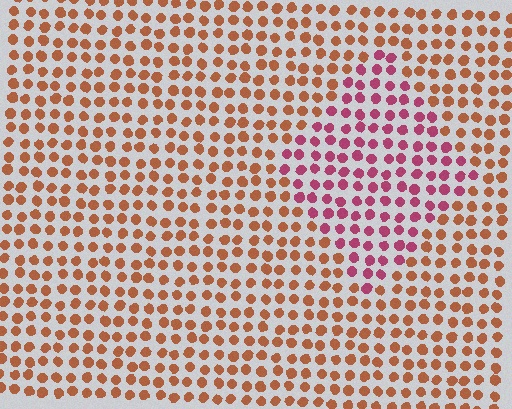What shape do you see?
I see a diamond.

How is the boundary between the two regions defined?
The boundary is defined purely by a slight shift in hue (about 44 degrees). Spacing, size, and orientation are identical on both sides.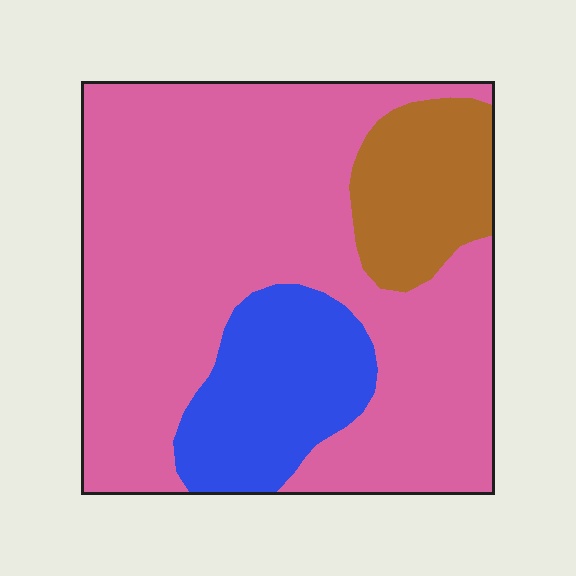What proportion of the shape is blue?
Blue covers 17% of the shape.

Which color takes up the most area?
Pink, at roughly 70%.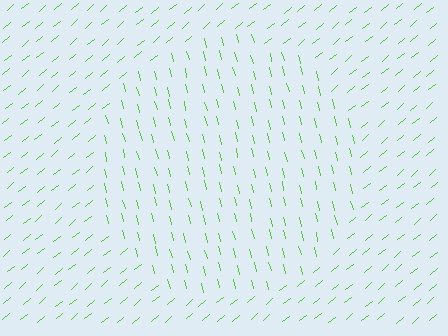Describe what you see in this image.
The image is filled with small lime line segments. A circle region in the image has lines oriented differently from the surrounding lines, creating a visible texture boundary.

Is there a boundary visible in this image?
Yes, there is a texture boundary formed by a change in line orientation.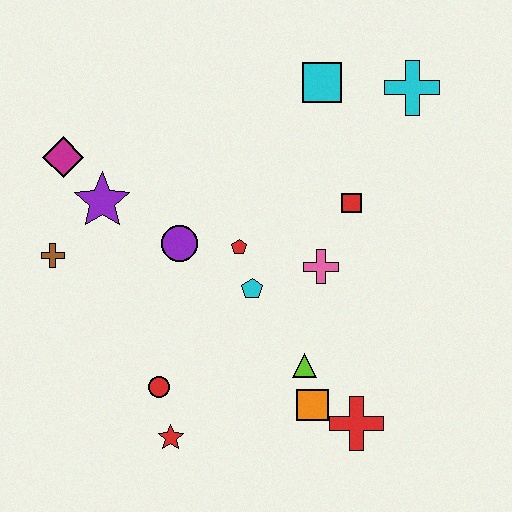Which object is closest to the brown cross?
The purple star is closest to the brown cross.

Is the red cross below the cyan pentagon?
Yes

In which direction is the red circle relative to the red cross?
The red circle is to the left of the red cross.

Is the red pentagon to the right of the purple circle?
Yes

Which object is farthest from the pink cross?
The magenta diamond is farthest from the pink cross.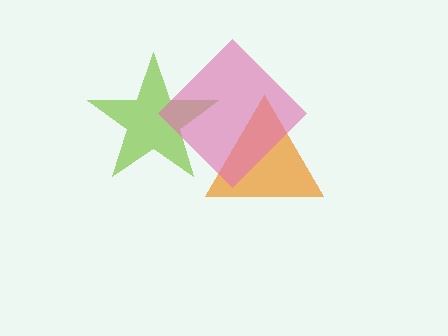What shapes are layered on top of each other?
The layered shapes are: a lime star, an orange triangle, a pink diamond.